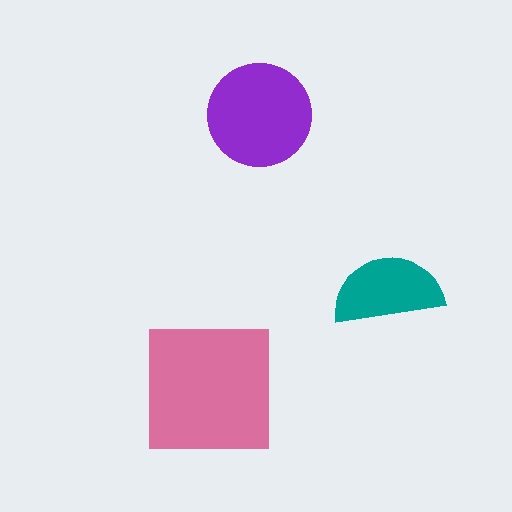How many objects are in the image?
There are 3 objects in the image.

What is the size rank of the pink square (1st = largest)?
1st.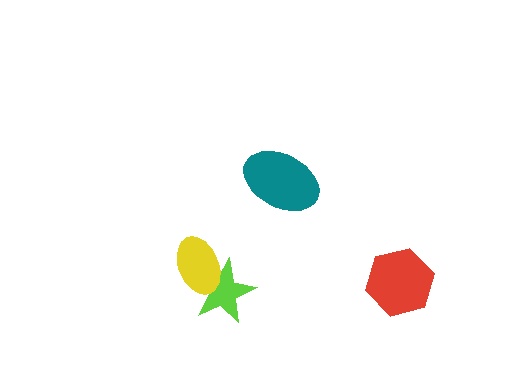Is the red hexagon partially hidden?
No, no other shape covers it.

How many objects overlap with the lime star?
1 object overlaps with the lime star.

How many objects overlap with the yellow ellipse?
1 object overlaps with the yellow ellipse.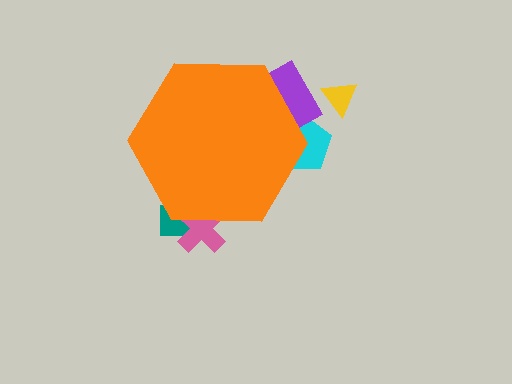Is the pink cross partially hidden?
Yes, the pink cross is partially hidden behind the orange hexagon.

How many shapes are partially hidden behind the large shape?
4 shapes are partially hidden.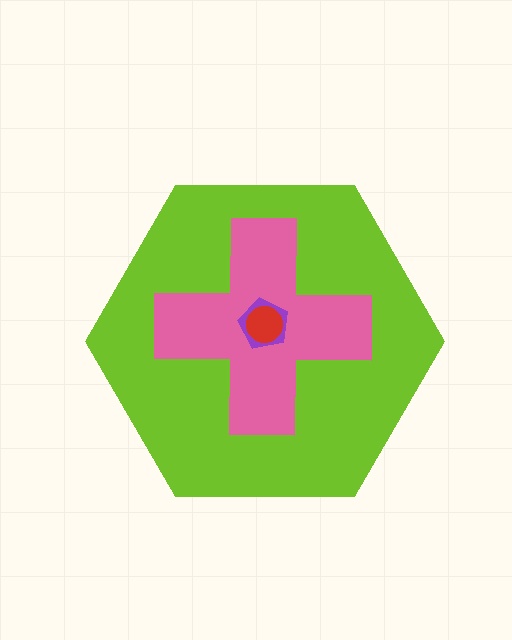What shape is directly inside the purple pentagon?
The red circle.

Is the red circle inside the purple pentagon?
Yes.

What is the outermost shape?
The lime hexagon.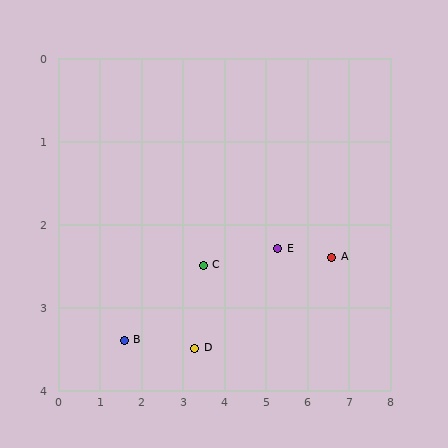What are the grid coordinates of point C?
Point C is at approximately (3.5, 2.5).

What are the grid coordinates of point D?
Point D is at approximately (3.3, 3.5).